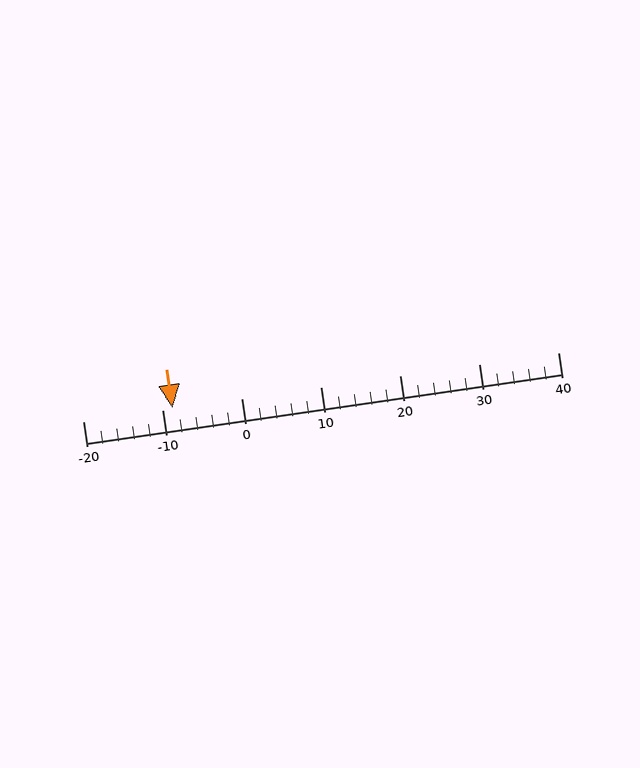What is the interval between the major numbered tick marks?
The major tick marks are spaced 10 units apart.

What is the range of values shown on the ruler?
The ruler shows values from -20 to 40.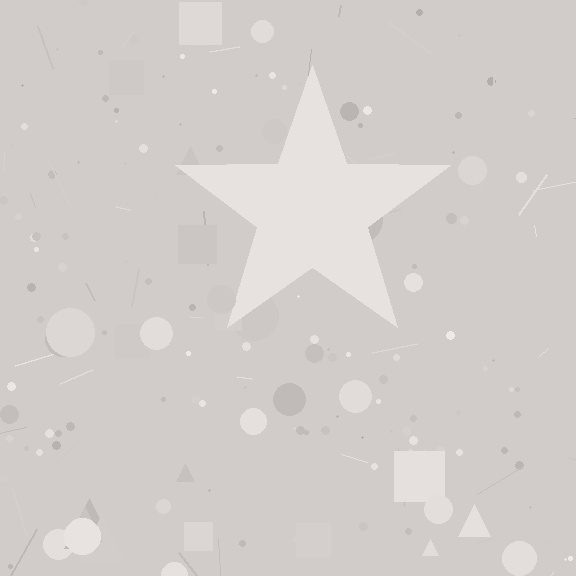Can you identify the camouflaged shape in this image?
The camouflaged shape is a star.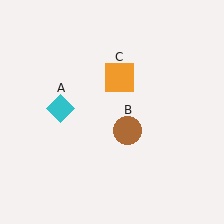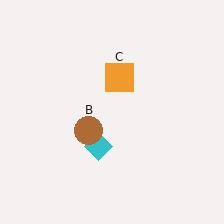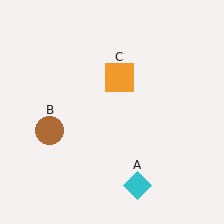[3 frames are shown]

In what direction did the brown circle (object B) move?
The brown circle (object B) moved left.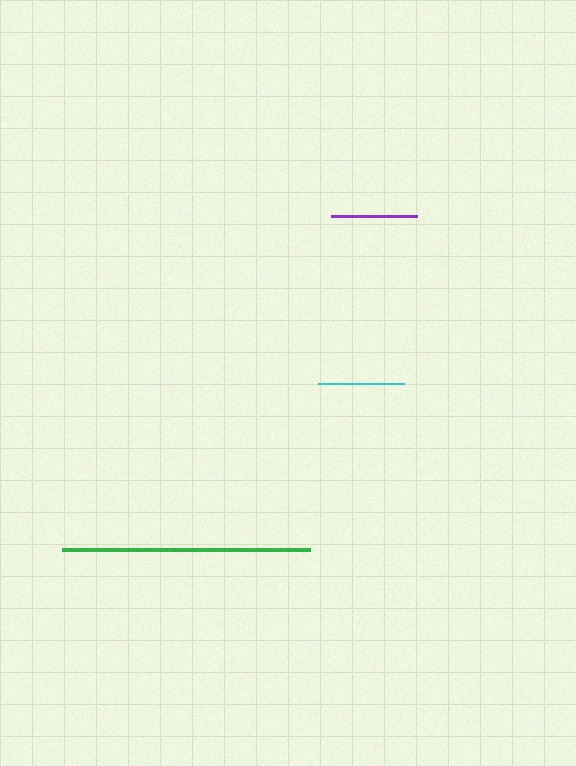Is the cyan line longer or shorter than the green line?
The green line is longer than the cyan line.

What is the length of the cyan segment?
The cyan segment is approximately 86 pixels long.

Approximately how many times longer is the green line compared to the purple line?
The green line is approximately 2.9 times the length of the purple line.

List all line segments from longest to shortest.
From longest to shortest: green, cyan, purple.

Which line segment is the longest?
The green line is the longest at approximately 248 pixels.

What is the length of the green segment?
The green segment is approximately 248 pixels long.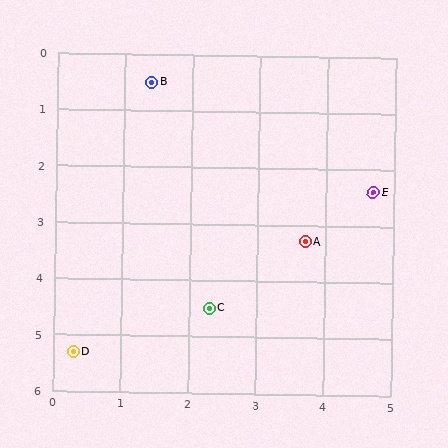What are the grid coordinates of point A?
Point A is at approximately (3.7, 3.3).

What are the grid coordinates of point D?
Point D is at approximately (0.3, 5.3).